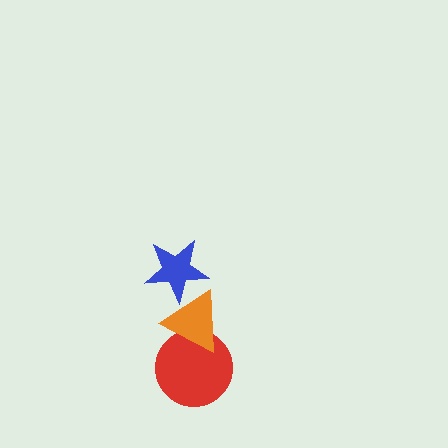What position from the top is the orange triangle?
The orange triangle is 2nd from the top.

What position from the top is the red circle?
The red circle is 3rd from the top.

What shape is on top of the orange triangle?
The blue star is on top of the orange triangle.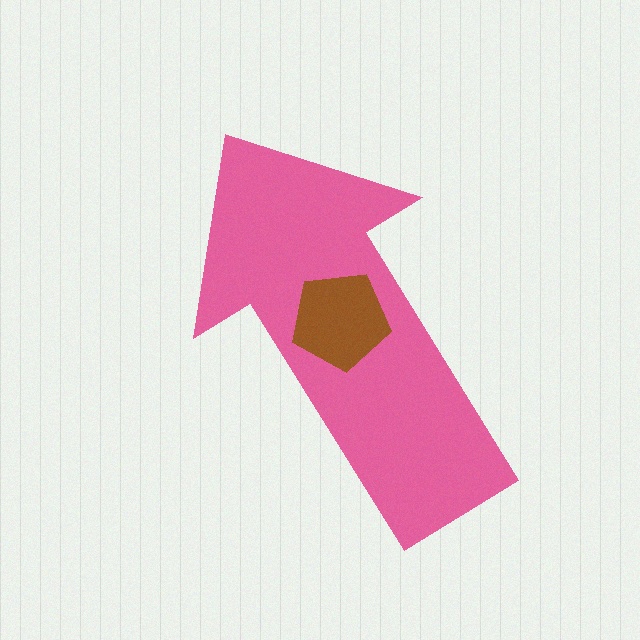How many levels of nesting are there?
2.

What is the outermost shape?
The pink arrow.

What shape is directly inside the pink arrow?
The brown pentagon.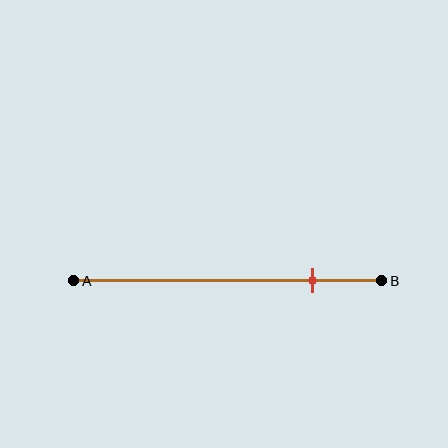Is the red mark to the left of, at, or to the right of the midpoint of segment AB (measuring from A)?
The red mark is to the right of the midpoint of segment AB.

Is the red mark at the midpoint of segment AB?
No, the mark is at about 80% from A, not at the 50% midpoint.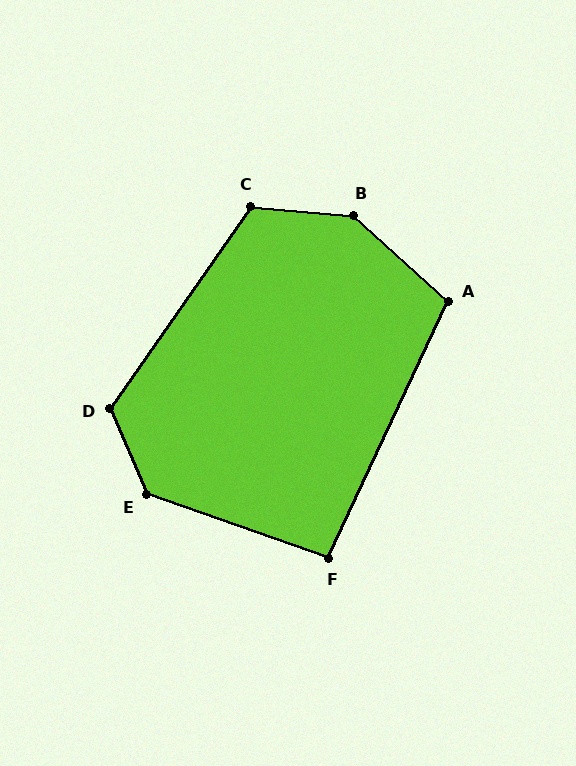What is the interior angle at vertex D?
Approximately 122 degrees (obtuse).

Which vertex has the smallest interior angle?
F, at approximately 96 degrees.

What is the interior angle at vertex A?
Approximately 107 degrees (obtuse).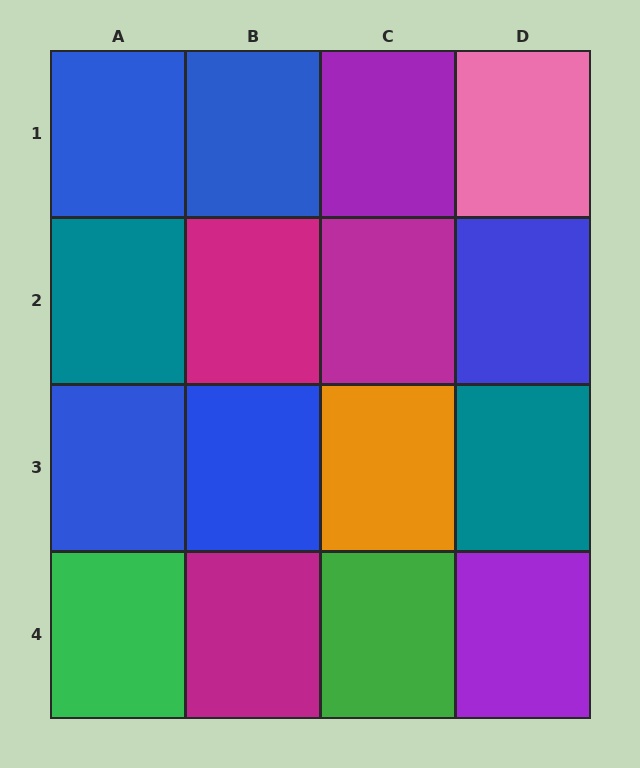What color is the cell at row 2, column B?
Magenta.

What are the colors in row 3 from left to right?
Blue, blue, orange, teal.